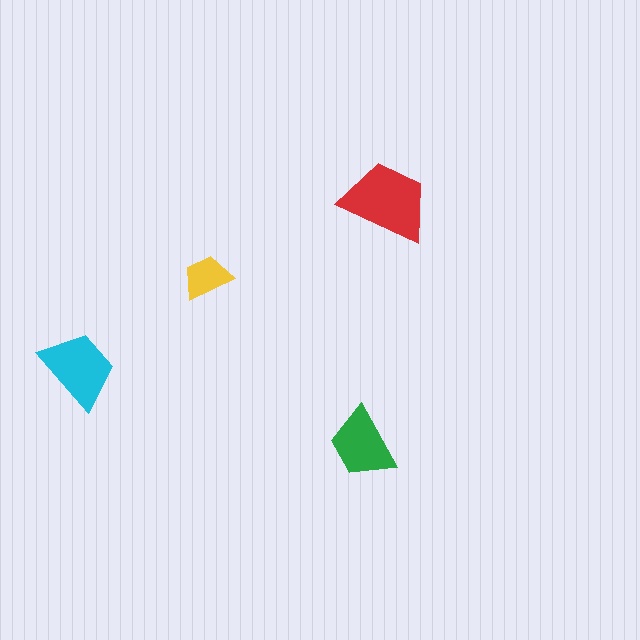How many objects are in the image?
There are 4 objects in the image.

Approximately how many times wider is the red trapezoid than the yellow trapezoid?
About 2 times wider.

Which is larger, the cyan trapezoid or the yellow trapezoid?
The cyan one.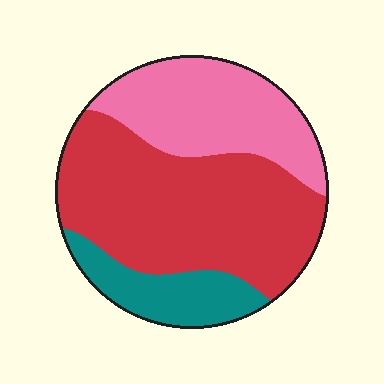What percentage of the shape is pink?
Pink takes up about one third (1/3) of the shape.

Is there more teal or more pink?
Pink.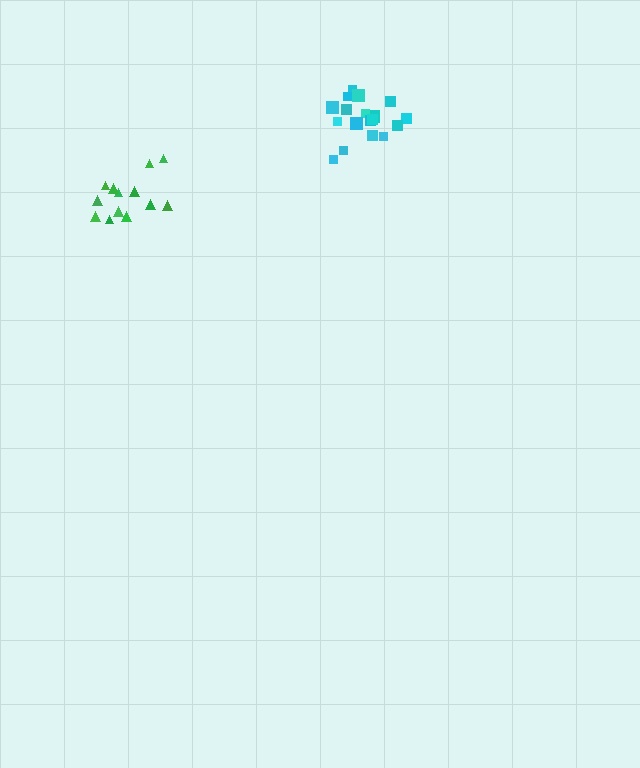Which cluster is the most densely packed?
Cyan.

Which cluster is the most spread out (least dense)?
Green.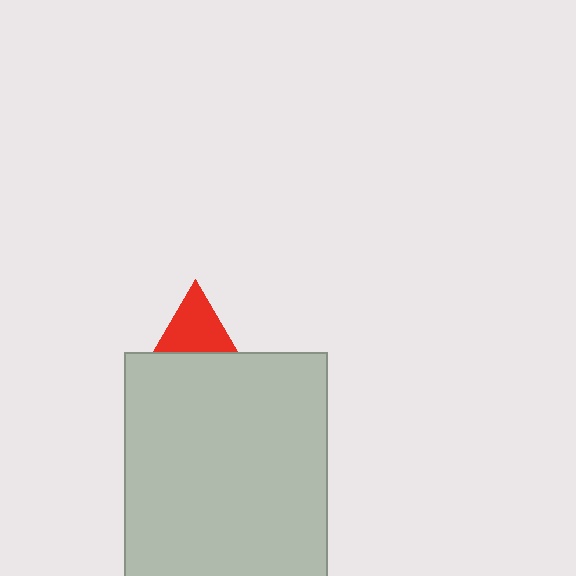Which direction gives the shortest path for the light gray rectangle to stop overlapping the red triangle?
Moving down gives the shortest separation.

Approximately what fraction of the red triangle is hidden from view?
Roughly 55% of the red triangle is hidden behind the light gray rectangle.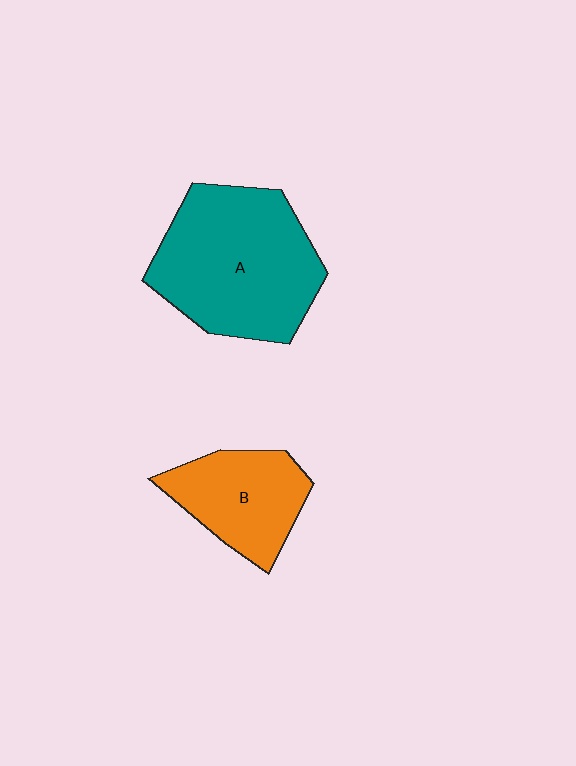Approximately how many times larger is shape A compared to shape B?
Approximately 1.8 times.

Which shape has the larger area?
Shape A (teal).